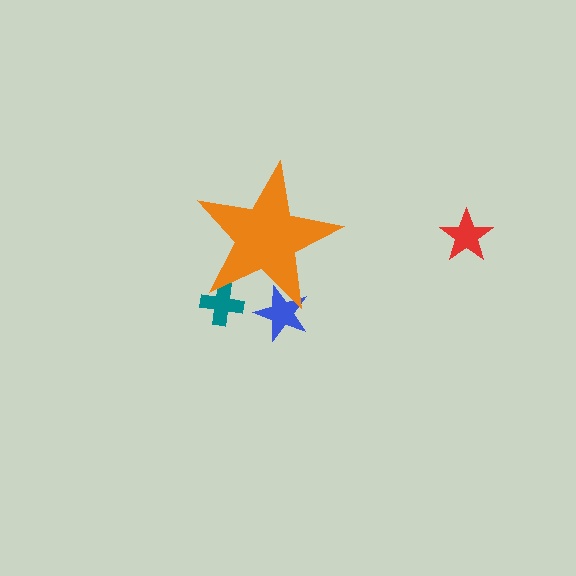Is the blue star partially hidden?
Yes, the blue star is partially hidden behind the orange star.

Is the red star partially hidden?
No, the red star is fully visible.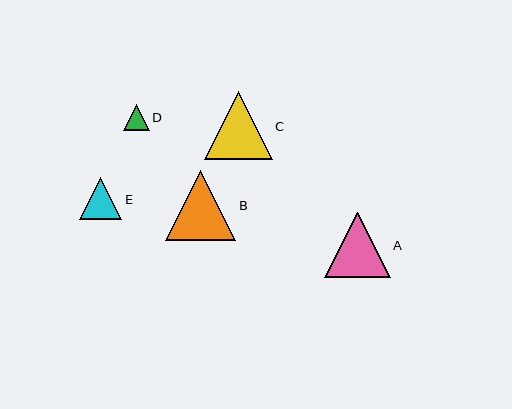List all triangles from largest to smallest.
From largest to smallest: B, C, A, E, D.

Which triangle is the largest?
Triangle B is the largest with a size of approximately 70 pixels.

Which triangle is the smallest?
Triangle D is the smallest with a size of approximately 26 pixels.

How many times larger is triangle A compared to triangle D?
Triangle A is approximately 2.5 times the size of triangle D.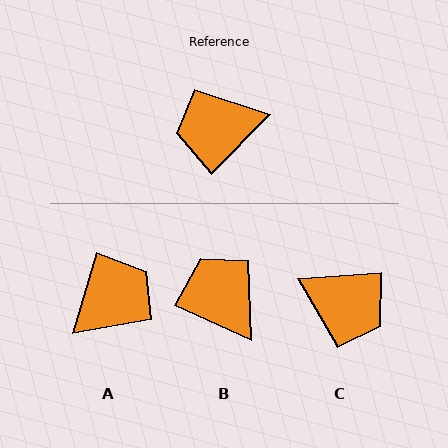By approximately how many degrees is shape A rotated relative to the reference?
Approximately 152 degrees clockwise.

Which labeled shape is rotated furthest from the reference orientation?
A, about 152 degrees away.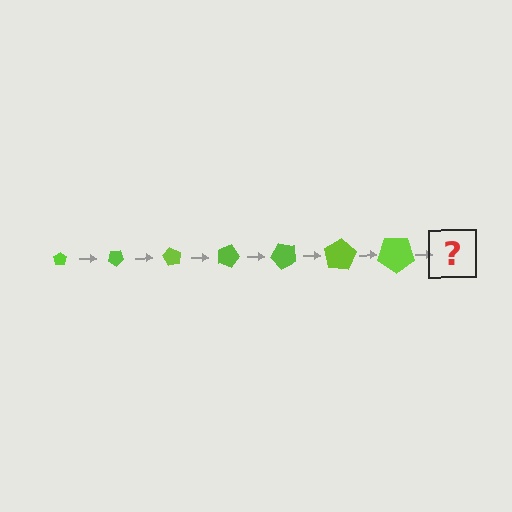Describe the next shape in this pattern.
It should be a pentagon, larger than the previous one and rotated 210 degrees from the start.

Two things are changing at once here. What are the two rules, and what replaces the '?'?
The two rules are that the pentagon grows larger each step and it rotates 30 degrees each step. The '?' should be a pentagon, larger than the previous one and rotated 210 degrees from the start.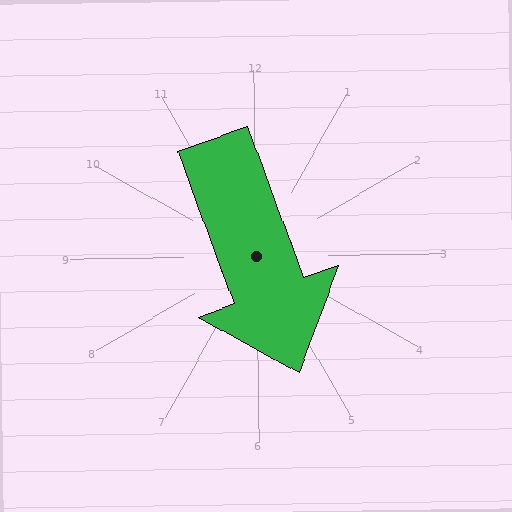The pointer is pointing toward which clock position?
Roughly 5 o'clock.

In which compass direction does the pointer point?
South.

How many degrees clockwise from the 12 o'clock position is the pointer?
Approximately 161 degrees.